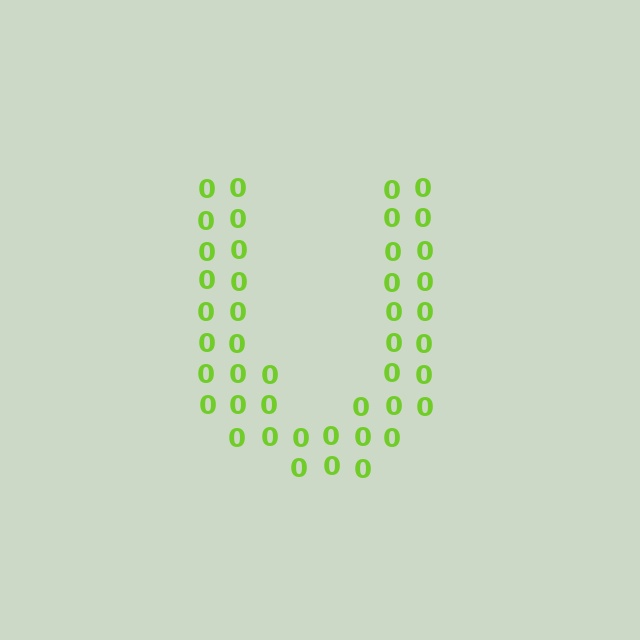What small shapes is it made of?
It is made of small digit 0's.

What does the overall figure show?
The overall figure shows the letter U.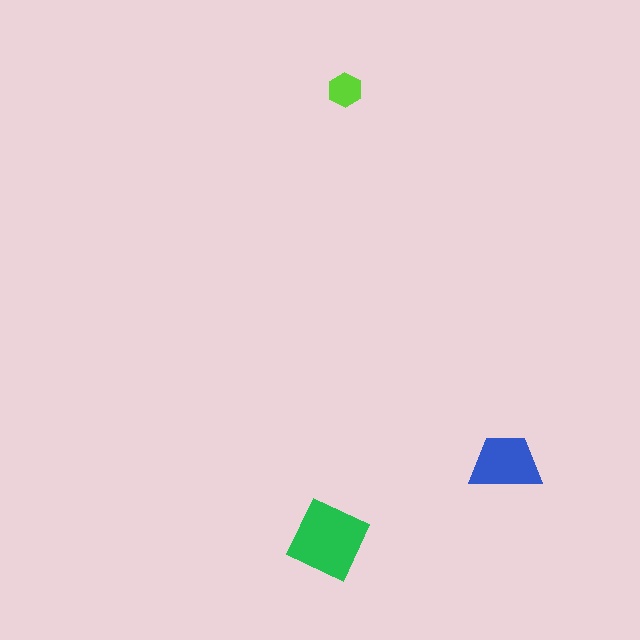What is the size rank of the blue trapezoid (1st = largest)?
2nd.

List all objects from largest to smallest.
The green diamond, the blue trapezoid, the lime hexagon.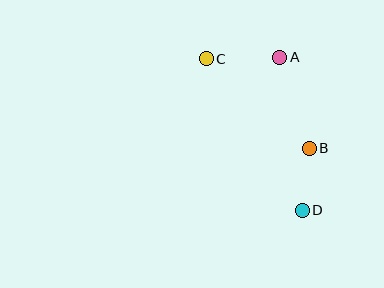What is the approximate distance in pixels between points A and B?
The distance between A and B is approximately 96 pixels.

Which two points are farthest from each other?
Points C and D are farthest from each other.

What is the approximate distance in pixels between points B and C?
The distance between B and C is approximately 137 pixels.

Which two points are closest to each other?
Points B and D are closest to each other.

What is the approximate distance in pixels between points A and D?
The distance between A and D is approximately 155 pixels.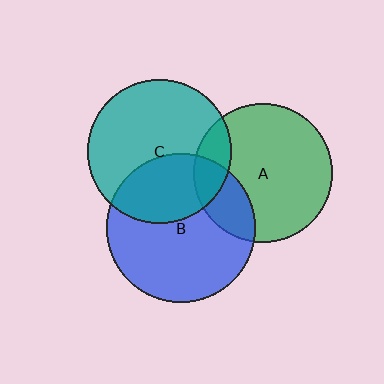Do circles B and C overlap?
Yes.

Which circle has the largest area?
Circle B (blue).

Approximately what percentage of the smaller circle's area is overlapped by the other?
Approximately 35%.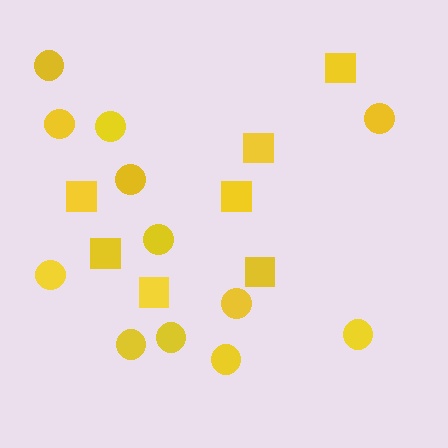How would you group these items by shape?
There are 2 groups: one group of squares (7) and one group of circles (12).